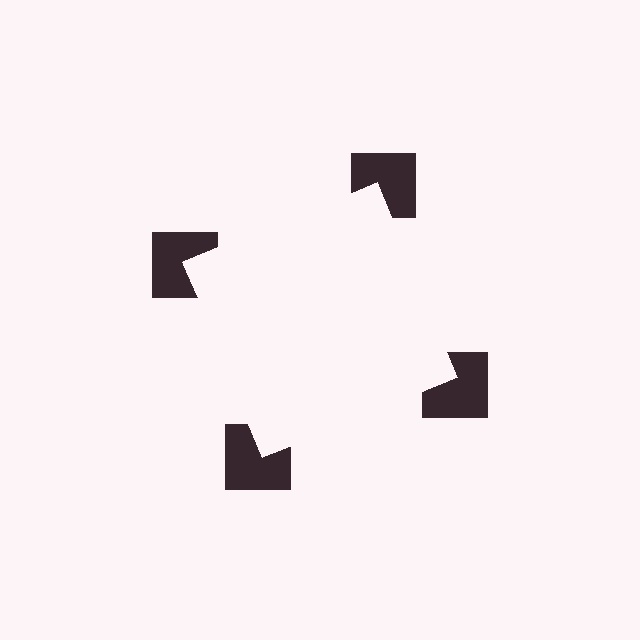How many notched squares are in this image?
There are 4 — one at each vertex of the illusory square.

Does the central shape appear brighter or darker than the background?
It typically appears slightly brighter than the background, even though no actual brightness change is drawn.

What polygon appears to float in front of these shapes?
An illusory square — its edges are inferred from the aligned wedge cuts in the notched squares, not physically drawn.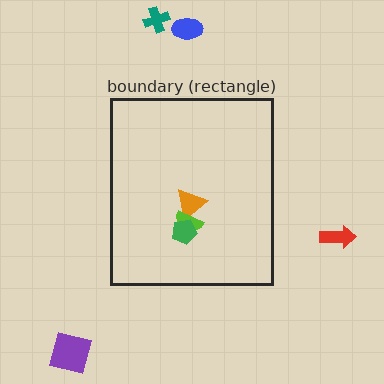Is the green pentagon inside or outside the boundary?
Inside.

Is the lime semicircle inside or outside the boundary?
Inside.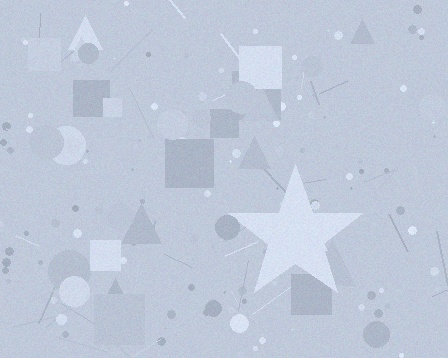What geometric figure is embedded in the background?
A star is embedded in the background.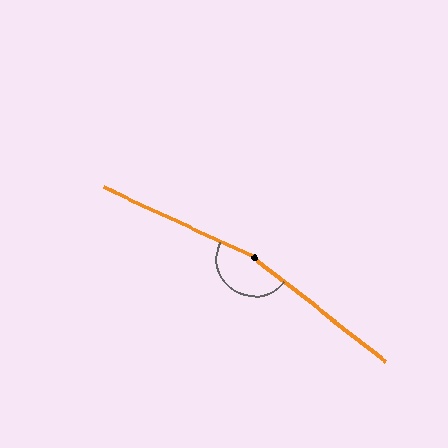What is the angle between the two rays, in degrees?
Approximately 167 degrees.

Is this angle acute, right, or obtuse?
It is obtuse.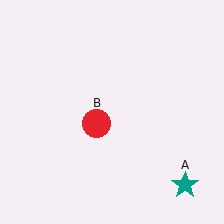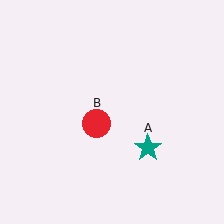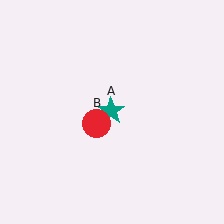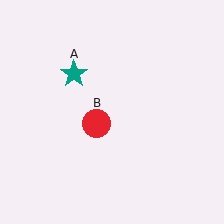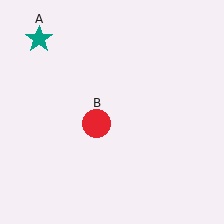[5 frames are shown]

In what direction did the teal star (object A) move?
The teal star (object A) moved up and to the left.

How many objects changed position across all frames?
1 object changed position: teal star (object A).